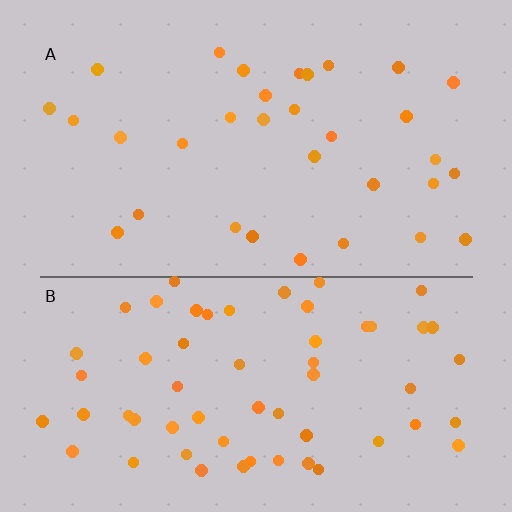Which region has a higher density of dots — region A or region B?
B (the bottom).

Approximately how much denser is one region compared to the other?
Approximately 1.9× — region B over region A.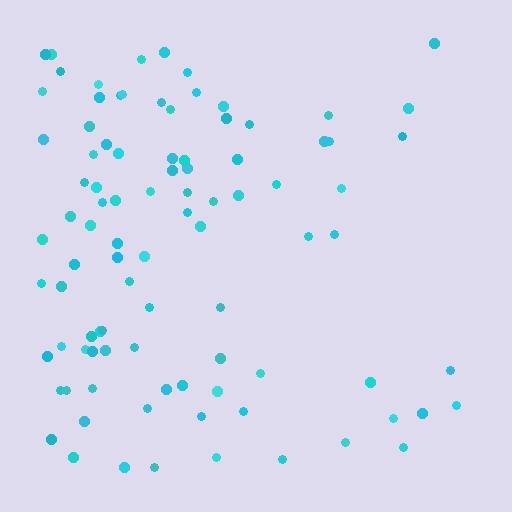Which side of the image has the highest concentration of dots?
The left.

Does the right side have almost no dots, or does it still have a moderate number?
Still a moderate number, just noticeably fewer than the left.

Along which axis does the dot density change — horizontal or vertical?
Horizontal.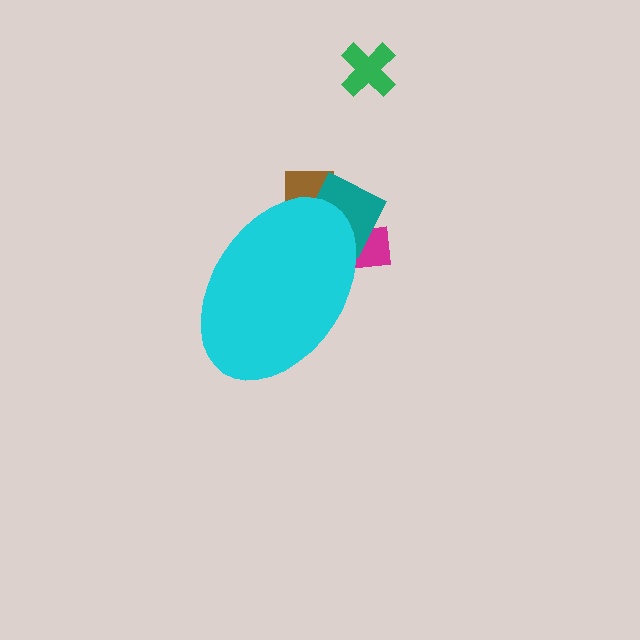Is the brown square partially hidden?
Yes, the brown square is partially hidden behind the cyan ellipse.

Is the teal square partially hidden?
Yes, the teal square is partially hidden behind the cyan ellipse.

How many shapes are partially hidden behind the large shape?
3 shapes are partially hidden.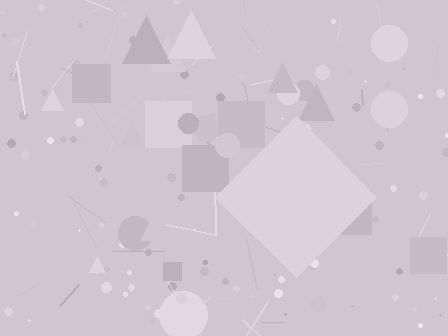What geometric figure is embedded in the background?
A diamond is embedded in the background.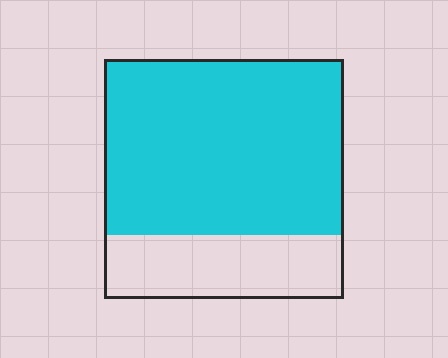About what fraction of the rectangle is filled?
About three quarters (3/4).